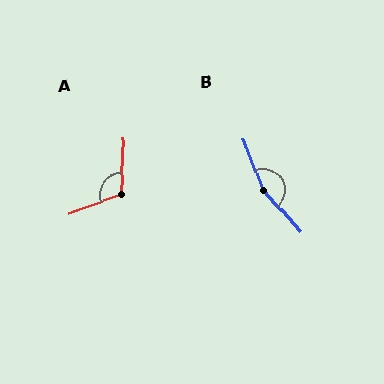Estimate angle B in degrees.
Approximately 161 degrees.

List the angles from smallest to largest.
A (112°), B (161°).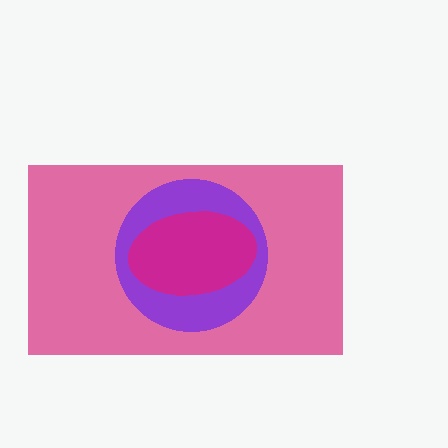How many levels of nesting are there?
3.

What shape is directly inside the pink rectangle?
The purple circle.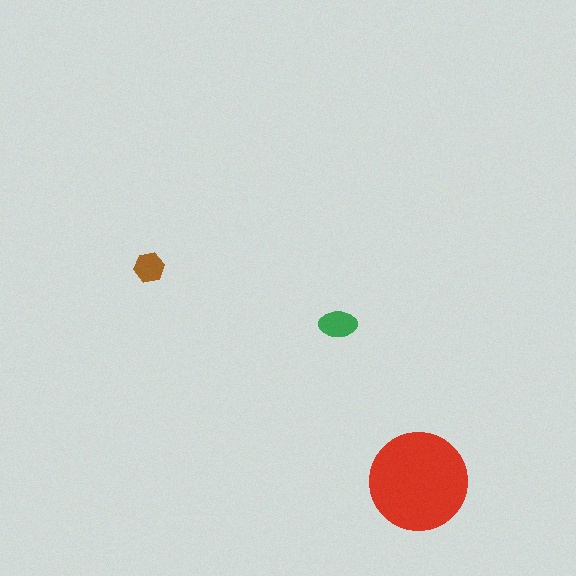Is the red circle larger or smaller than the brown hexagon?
Larger.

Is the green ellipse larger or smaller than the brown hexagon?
Larger.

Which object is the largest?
The red circle.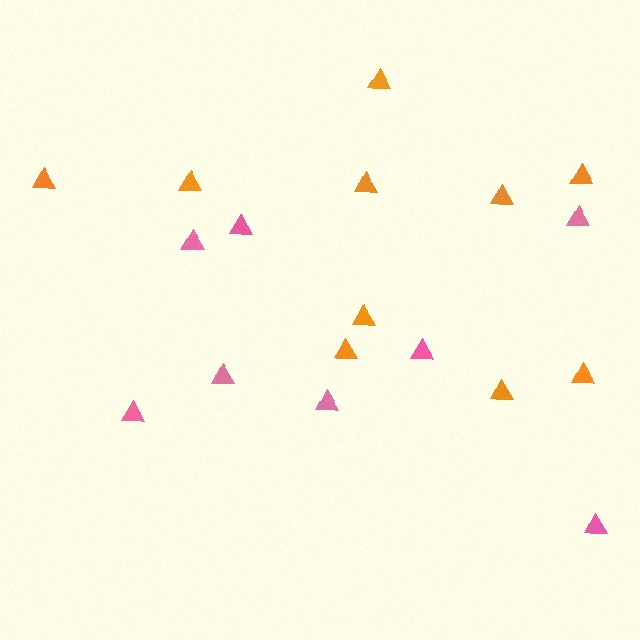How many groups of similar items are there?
There are 2 groups: one group of orange triangles (10) and one group of pink triangles (8).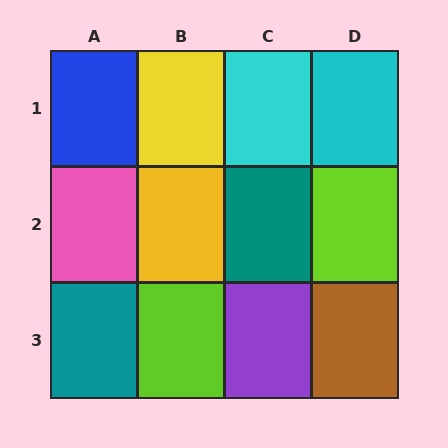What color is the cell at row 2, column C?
Teal.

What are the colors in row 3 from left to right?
Teal, lime, purple, brown.